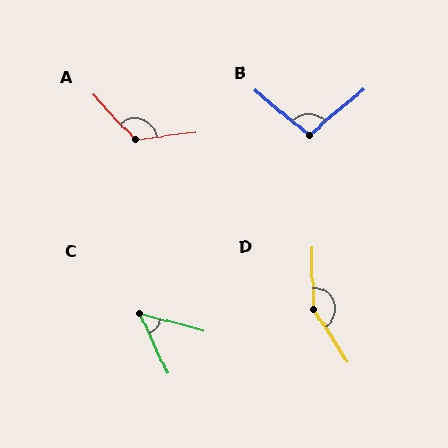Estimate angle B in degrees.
Approximately 100 degrees.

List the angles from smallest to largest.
C (50°), B (100°), A (126°), D (150°).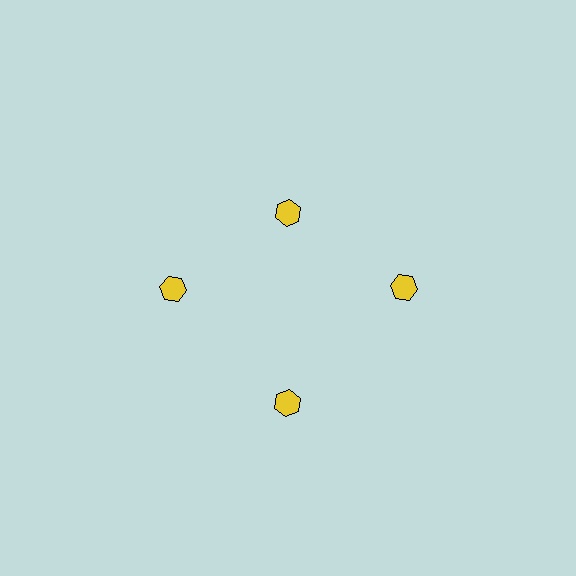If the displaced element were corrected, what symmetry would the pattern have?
It would have 4-fold rotational symmetry — the pattern would map onto itself every 90 degrees.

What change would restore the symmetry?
The symmetry would be restored by moving it outward, back onto the ring so that all 4 hexagons sit at equal angles and equal distance from the center.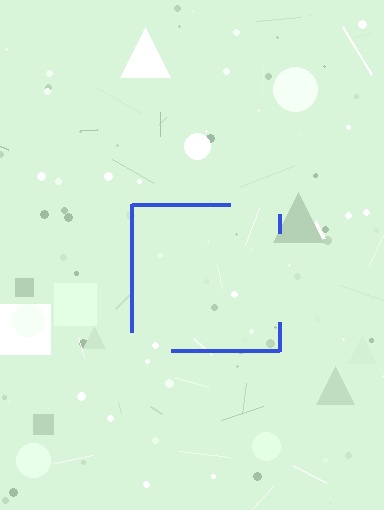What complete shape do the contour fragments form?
The contour fragments form a square.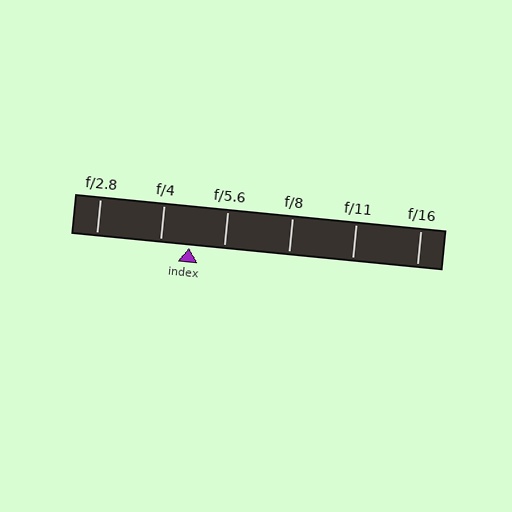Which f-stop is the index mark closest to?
The index mark is closest to f/4.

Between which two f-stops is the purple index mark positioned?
The index mark is between f/4 and f/5.6.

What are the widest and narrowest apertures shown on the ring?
The widest aperture shown is f/2.8 and the narrowest is f/16.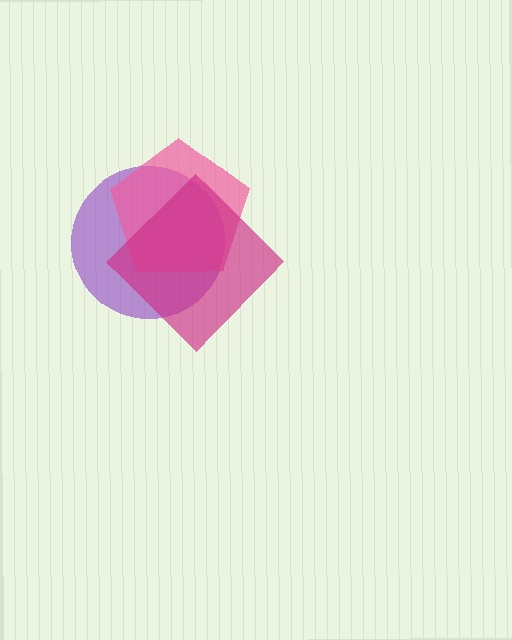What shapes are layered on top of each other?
The layered shapes are: a purple circle, a pink pentagon, a magenta diamond.